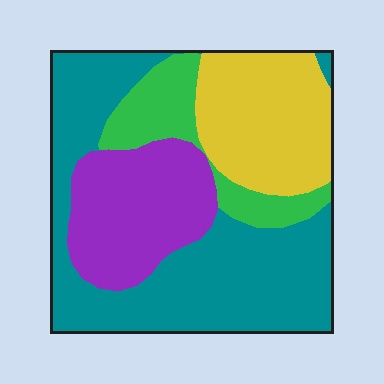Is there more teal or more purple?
Teal.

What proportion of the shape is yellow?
Yellow covers roughly 20% of the shape.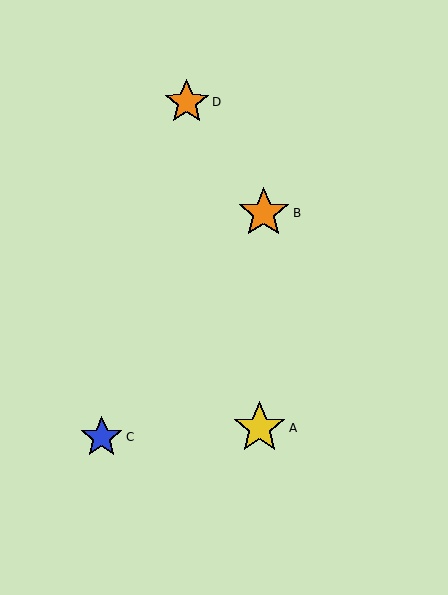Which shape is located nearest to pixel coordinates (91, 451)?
The blue star (labeled C) at (102, 437) is nearest to that location.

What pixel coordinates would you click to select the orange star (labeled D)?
Click at (187, 102) to select the orange star D.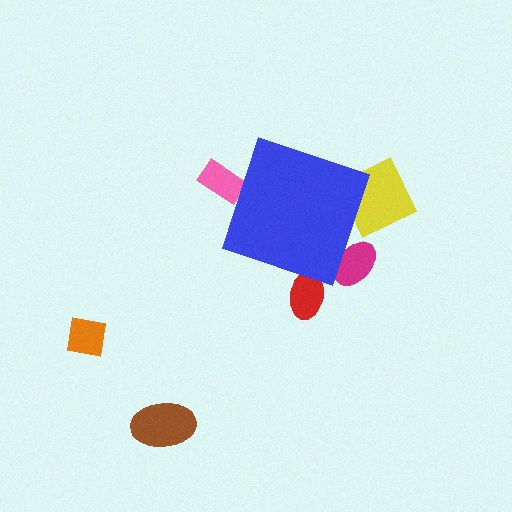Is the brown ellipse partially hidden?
No, the brown ellipse is fully visible.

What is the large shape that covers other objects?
A blue diamond.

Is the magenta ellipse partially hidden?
Yes, the magenta ellipse is partially hidden behind the blue diamond.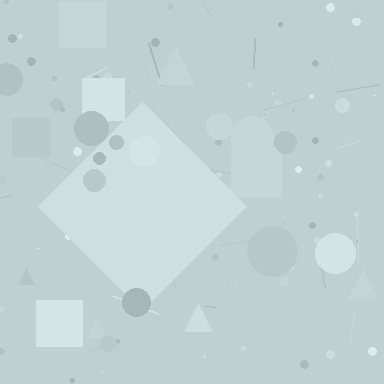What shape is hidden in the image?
A diamond is hidden in the image.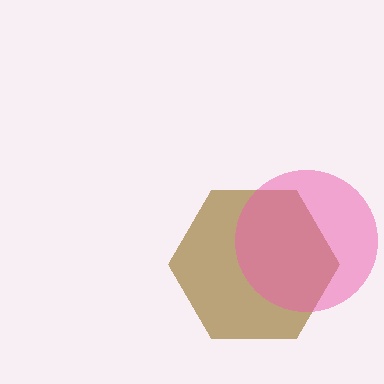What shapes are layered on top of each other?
The layered shapes are: a brown hexagon, a pink circle.